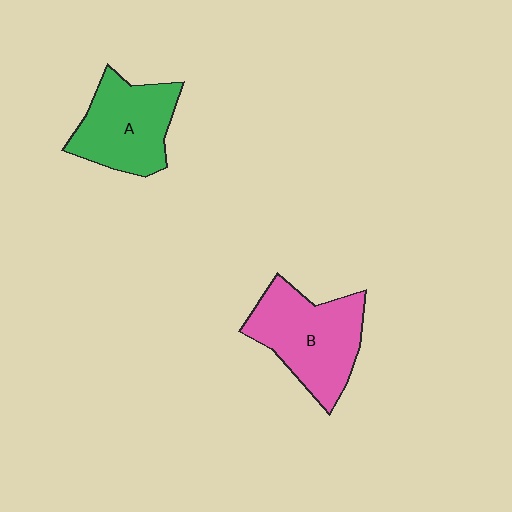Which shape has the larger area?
Shape B (pink).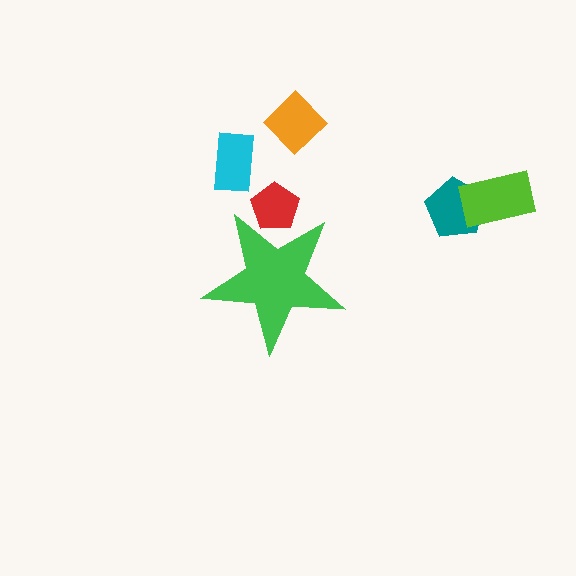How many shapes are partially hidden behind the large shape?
1 shape is partially hidden.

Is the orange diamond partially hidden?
No, the orange diamond is fully visible.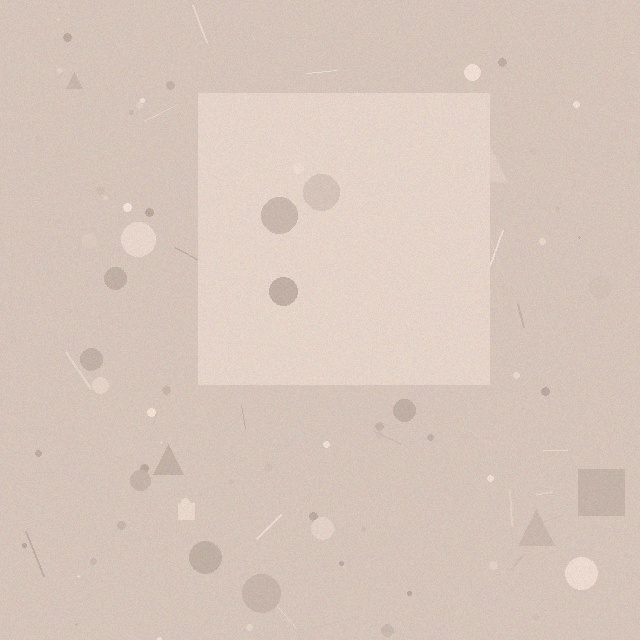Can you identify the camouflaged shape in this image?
The camouflaged shape is a square.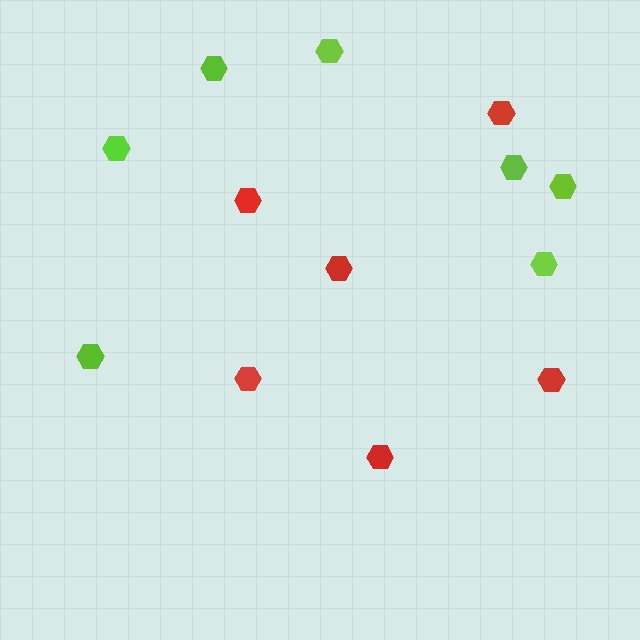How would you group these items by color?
There are 2 groups: one group of red hexagons (6) and one group of lime hexagons (7).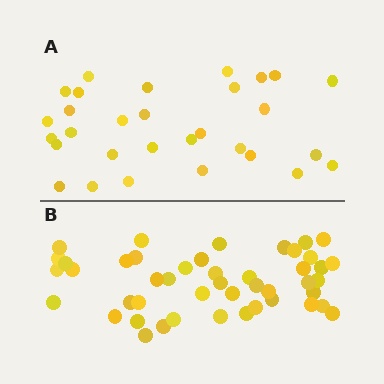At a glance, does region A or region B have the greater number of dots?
Region B (the bottom region) has more dots.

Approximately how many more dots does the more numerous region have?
Region B has approximately 15 more dots than region A.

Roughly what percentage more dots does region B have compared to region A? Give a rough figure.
About 55% more.